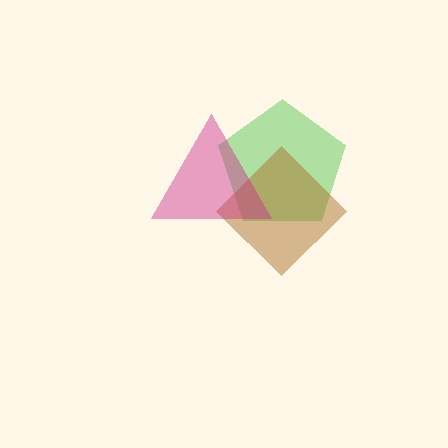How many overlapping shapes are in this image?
There are 3 overlapping shapes in the image.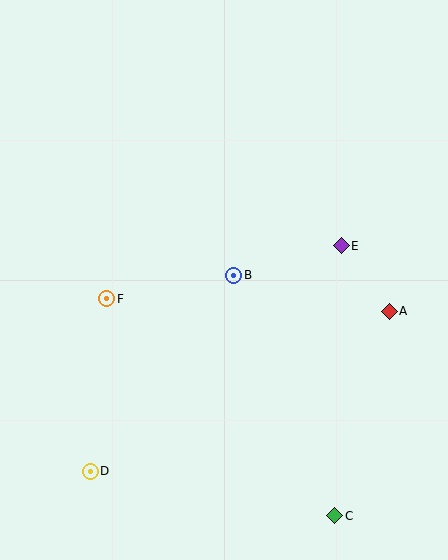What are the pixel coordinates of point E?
Point E is at (341, 246).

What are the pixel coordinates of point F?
Point F is at (107, 299).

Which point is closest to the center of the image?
Point B at (234, 275) is closest to the center.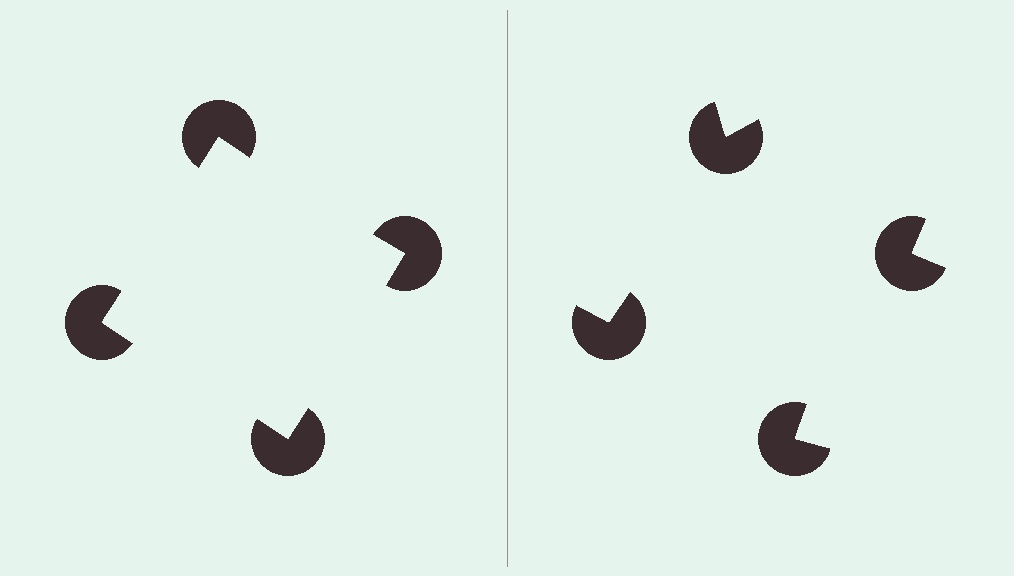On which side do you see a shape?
An illusory square appears on the left side. On the right side the wedge cuts are rotated, so no coherent shape forms.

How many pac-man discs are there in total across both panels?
8 — 4 on each side.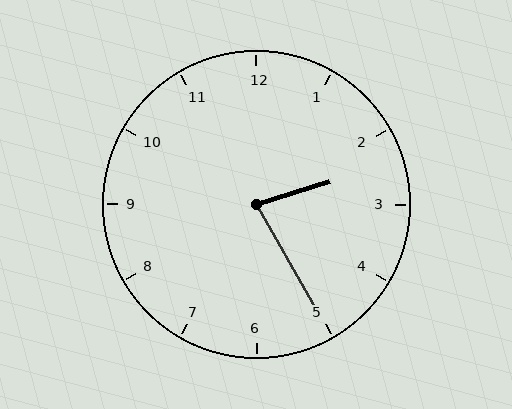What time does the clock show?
2:25.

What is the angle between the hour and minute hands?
Approximately 78 degrees.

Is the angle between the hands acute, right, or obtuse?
It is acute.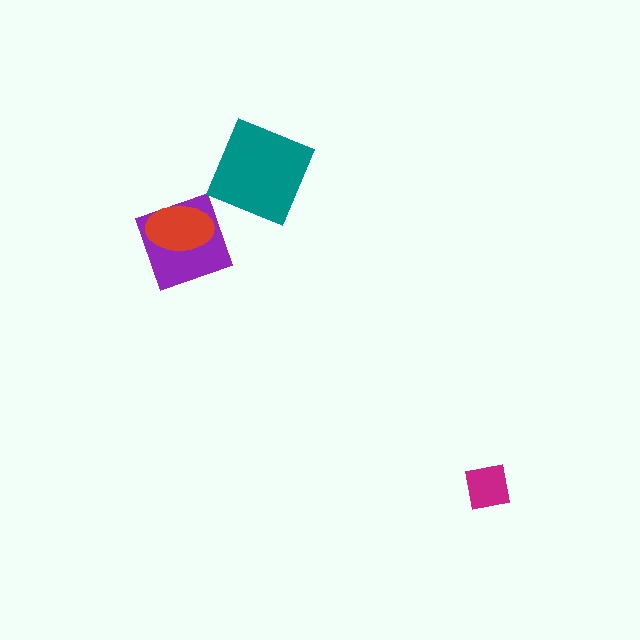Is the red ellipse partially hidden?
No, no other shape covers it.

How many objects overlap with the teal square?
0 objects overlap with the teal square.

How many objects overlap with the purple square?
1 object overlaps with the purple square.